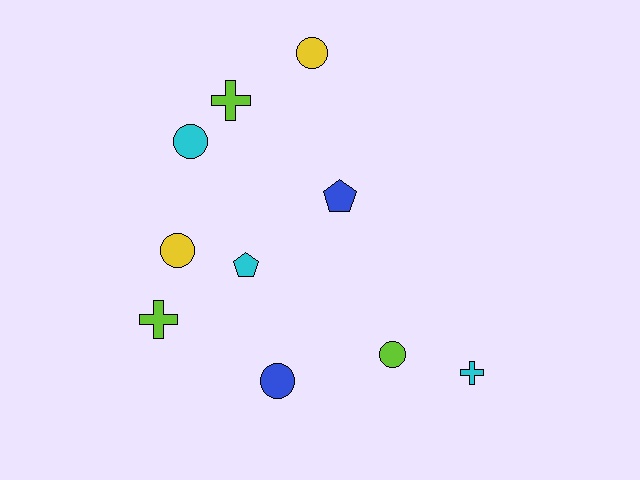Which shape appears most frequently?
Circle, with 5 objects.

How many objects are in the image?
There are 10 objects.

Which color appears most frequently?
Cyan, with 3 objects.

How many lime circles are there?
There is 1 lime circle.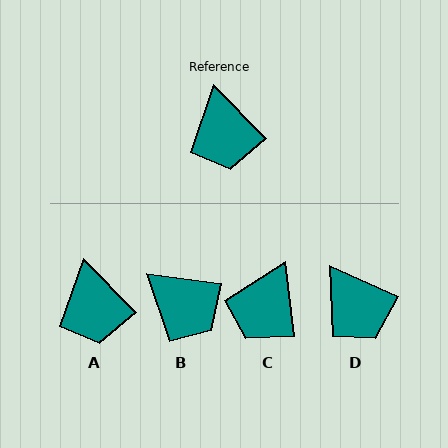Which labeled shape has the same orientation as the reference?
A.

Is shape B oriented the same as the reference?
No, it is off by about 37 degrees.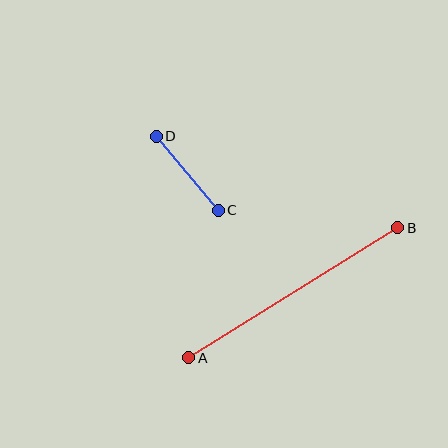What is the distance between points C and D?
The distance is approximately 97 pixels.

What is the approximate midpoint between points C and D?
The midpoint is at approximately (187, 173) pixels.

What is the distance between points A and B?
The distance is approximately 246 pixels.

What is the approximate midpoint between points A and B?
The midpoint is at approximately (293, 293) pixels.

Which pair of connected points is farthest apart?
Points A and B are farthest apart.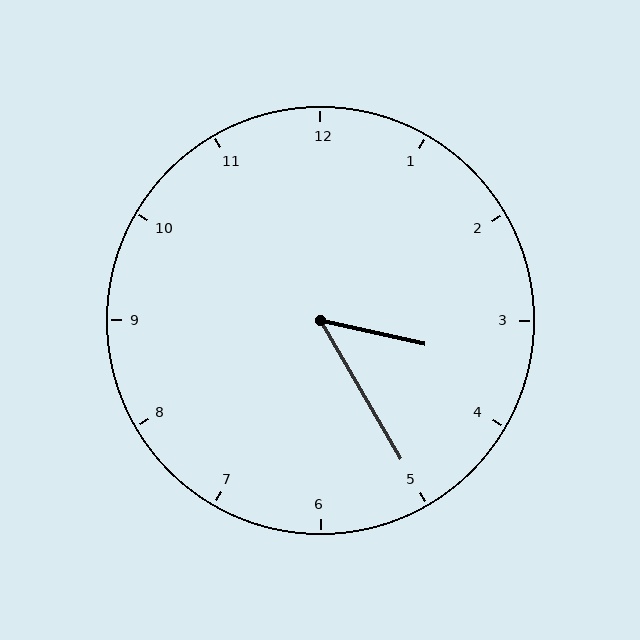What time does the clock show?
3:25.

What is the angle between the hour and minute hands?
Approximately 48 degrees.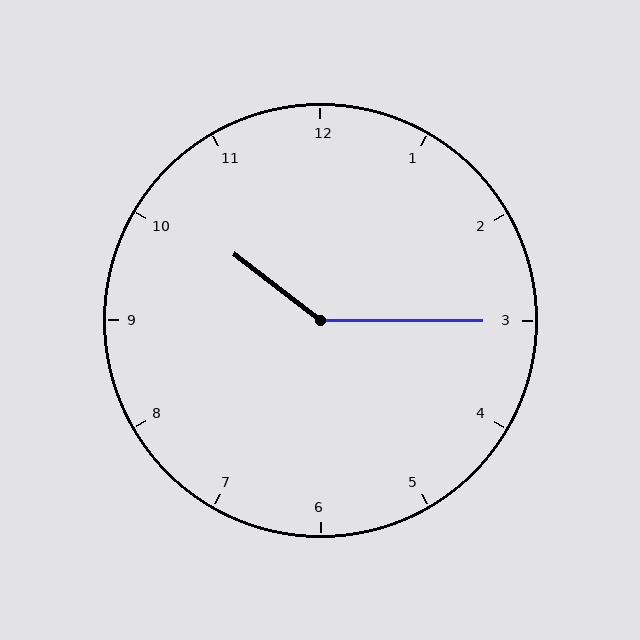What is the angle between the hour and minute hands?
Approximately 142 degrees.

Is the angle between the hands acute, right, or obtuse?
It is obtuse.